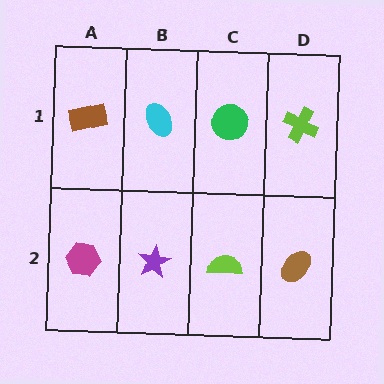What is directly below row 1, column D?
A brown ellipse.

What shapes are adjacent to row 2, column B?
A cyan ellipse (row 1, column B), a magenta hexagon (row 2, column A), a lime semicircle (row 2, column C).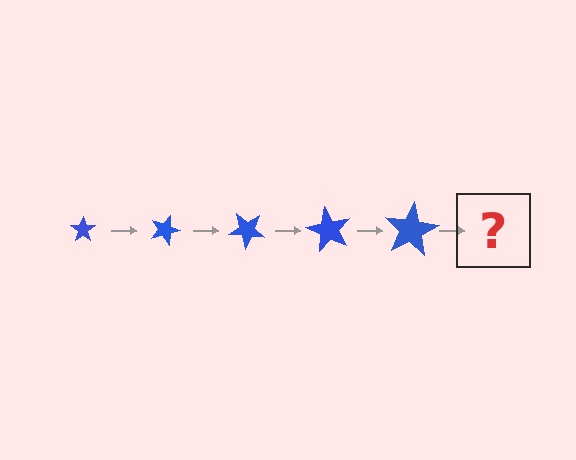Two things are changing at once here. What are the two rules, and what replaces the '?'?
The two rules are that the star grows larger each step and it rotates 20 degrees each step. The '?' should be a star, larger than the previous one and rotated 100 degrees from the start.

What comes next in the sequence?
The next element should be a star, larger than the previous one and rotated 100 degrees from the start.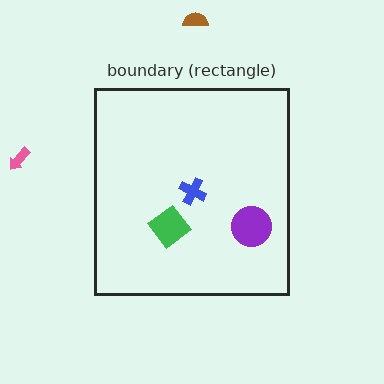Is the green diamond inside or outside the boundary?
Inside.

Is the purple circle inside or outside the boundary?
Inside.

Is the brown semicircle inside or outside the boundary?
Outside.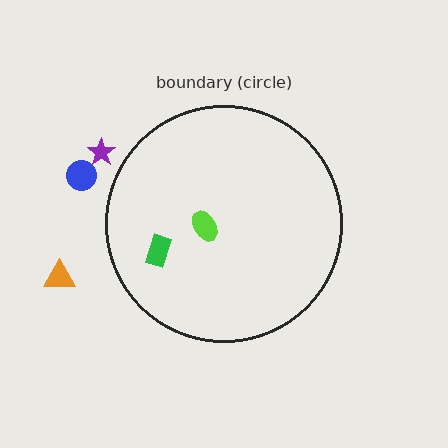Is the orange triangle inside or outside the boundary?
Outside.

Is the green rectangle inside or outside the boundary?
Inside.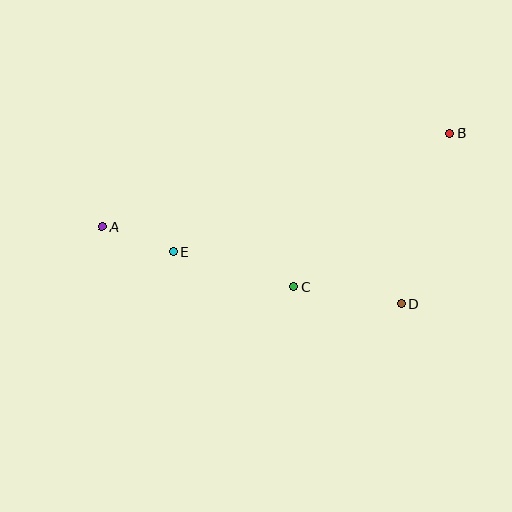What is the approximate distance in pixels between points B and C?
The distance between B and C is approximately 219 pixels.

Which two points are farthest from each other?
Points A and B are farthest from each other.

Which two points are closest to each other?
Points A and E are closest to each other.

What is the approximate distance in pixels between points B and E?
The distance between B and E is approximately 301 pixels.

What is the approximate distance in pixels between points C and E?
The distance between C and E is approximately 126 pixels.